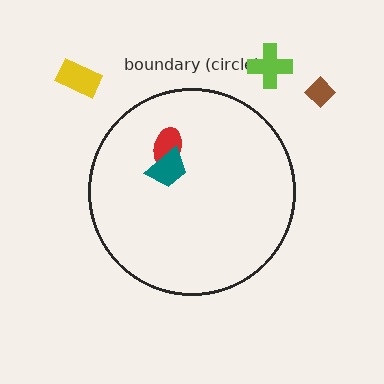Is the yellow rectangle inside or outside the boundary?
Outside.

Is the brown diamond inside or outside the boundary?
Outside.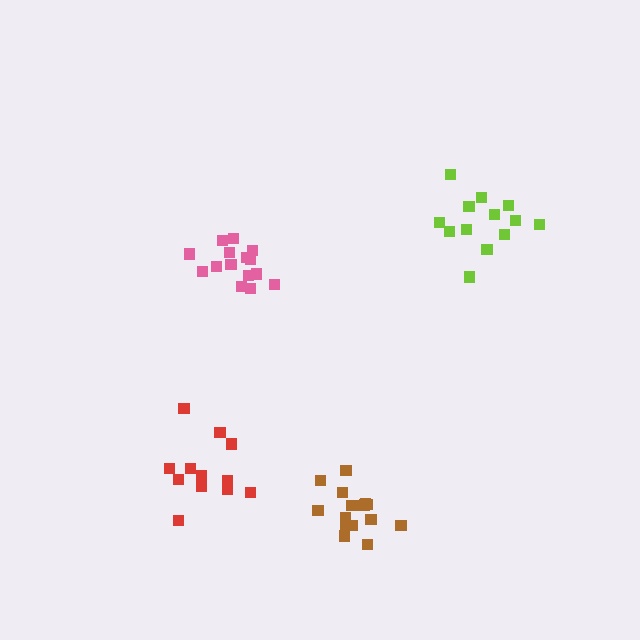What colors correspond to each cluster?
The clusters are colored: brown, red, lime, pink.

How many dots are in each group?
Group 1: 16 dots, Group 2: 12 dots, Group 3: 13 dots, Group 4: 15 dots (56 total).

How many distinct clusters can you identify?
There are 4 distinct clusters.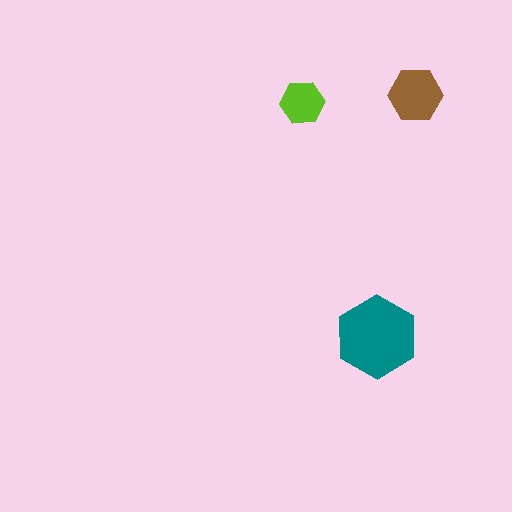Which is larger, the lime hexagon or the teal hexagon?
The teal one.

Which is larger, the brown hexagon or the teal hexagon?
The teal one.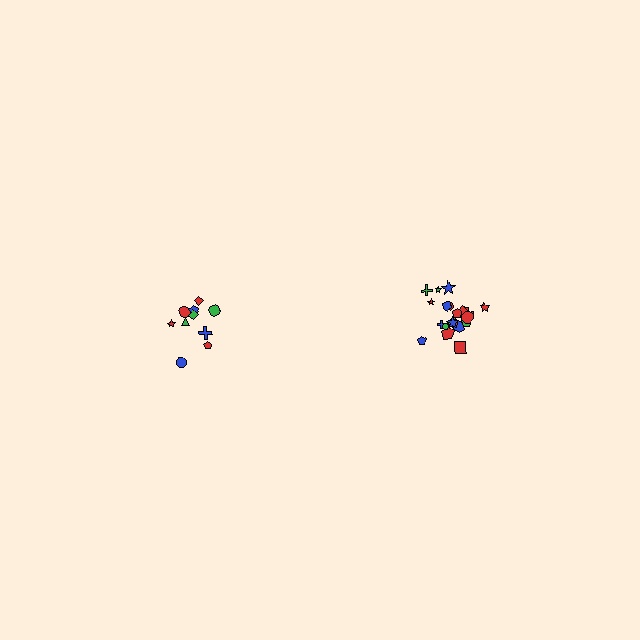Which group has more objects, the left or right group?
The right group.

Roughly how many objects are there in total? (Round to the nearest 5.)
Roughly 30 objects in total.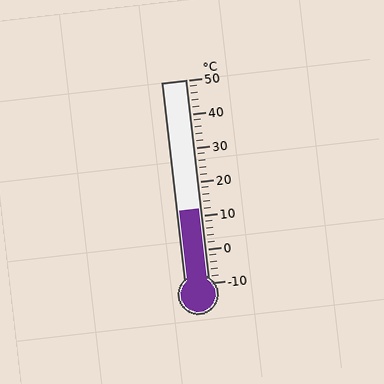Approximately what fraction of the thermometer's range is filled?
The thermometer is filled to approximately 35% of its range.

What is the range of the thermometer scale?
The thermometer scale ranges from -10°C to 50°C.